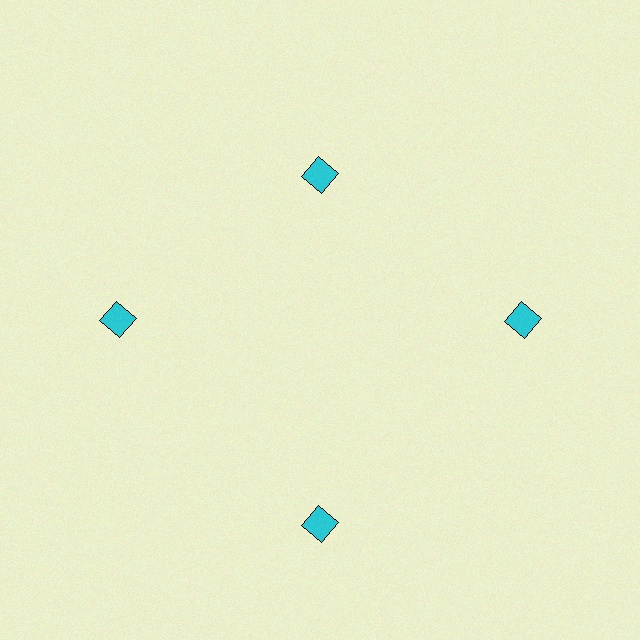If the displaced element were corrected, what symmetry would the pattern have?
It would have 4-fold rotational symmetry — the pattern would map onto itself every 90 degrees.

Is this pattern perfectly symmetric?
No. The 4 cyan squares are arranged in a ring, but one element near the 12 o'clock position is pulled inward toward the center, breaking the 4-fold rotational symmetry.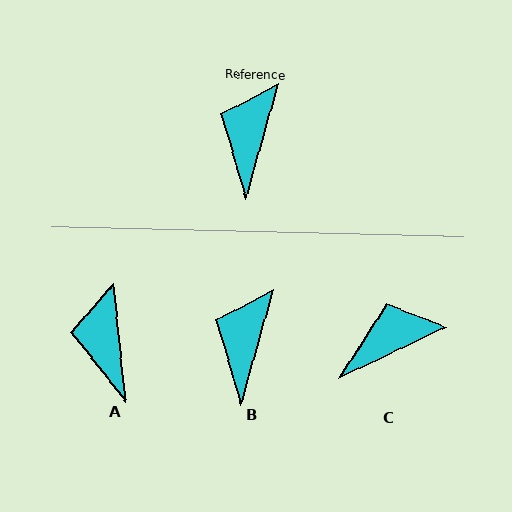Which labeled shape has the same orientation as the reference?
B.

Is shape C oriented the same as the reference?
No, it is off by about 49 degrees.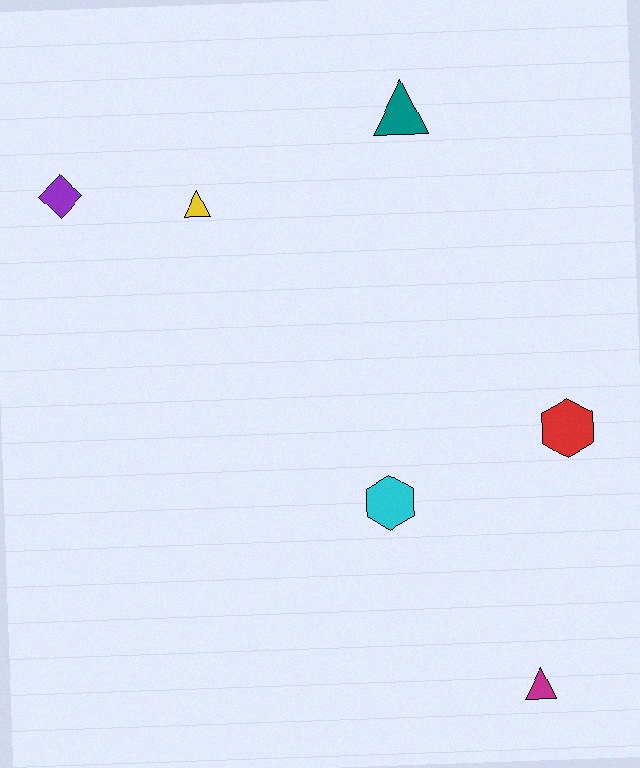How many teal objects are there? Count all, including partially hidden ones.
There is 1 teal object.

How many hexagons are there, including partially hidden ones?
There are 2 hexagons.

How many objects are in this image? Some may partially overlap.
There are 6 objects.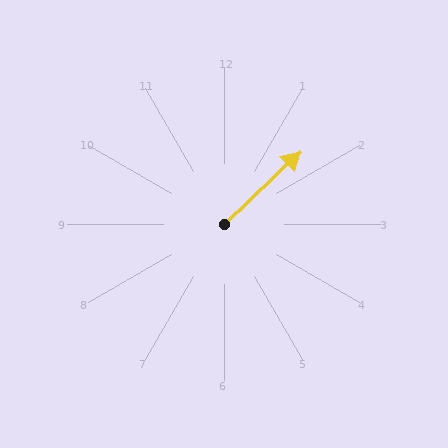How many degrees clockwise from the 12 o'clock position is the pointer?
Approximately 46 degrees.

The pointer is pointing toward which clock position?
Roughly 2 o'clock.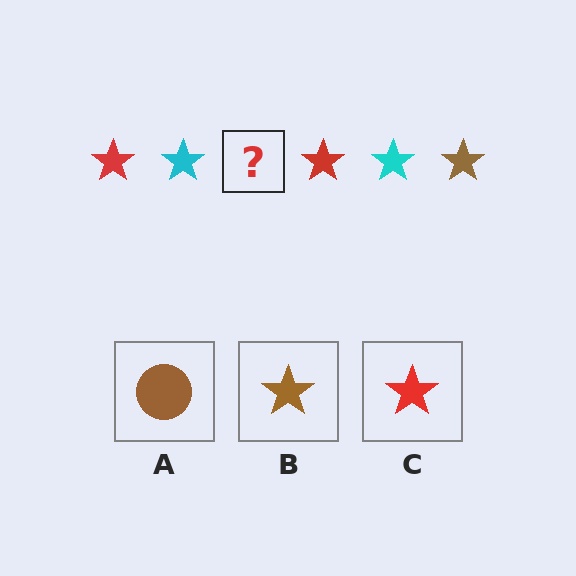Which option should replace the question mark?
Option B.